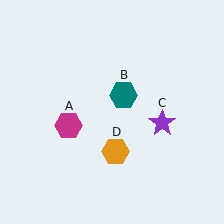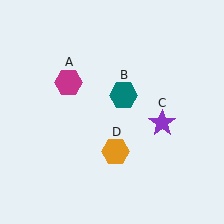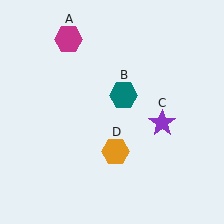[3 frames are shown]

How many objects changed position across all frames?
1 object changed position: magenta hexagon (object A).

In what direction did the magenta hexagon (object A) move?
The magenta hexagon (object A) moved up.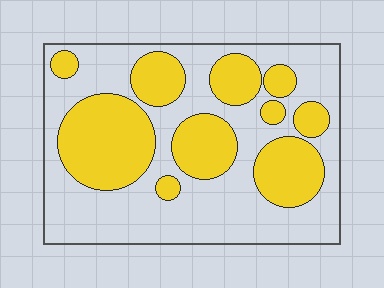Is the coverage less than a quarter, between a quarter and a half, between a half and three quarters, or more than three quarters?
Between a quarter and a half.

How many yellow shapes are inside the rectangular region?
10.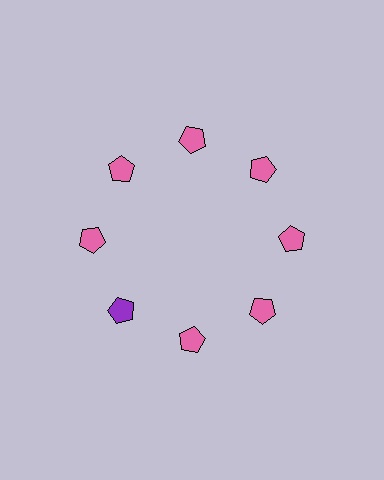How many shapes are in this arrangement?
There are 8 shapes arranged in a ring pattern.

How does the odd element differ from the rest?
It has a different color: purple instead of pink.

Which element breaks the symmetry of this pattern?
The purple pentagon at roughly the 8 o'clock position breaks the symmetry. All other shapes are pink pentagons.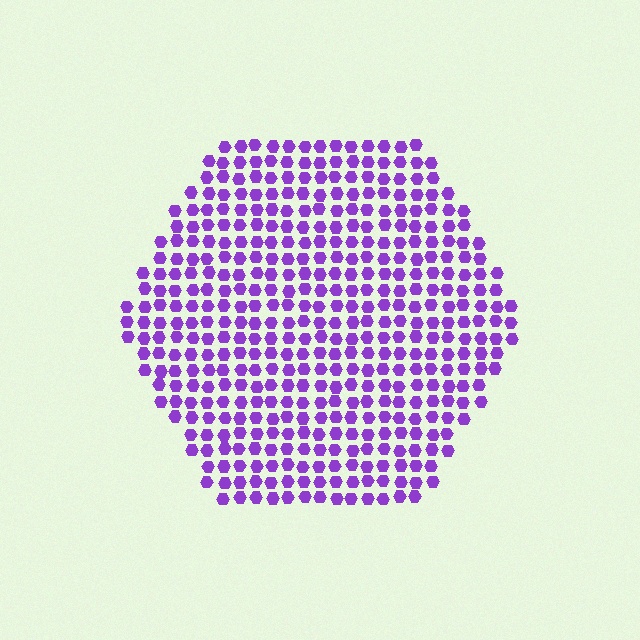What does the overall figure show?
The overall figure shows a hexagon.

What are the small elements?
The small elements are hexagons.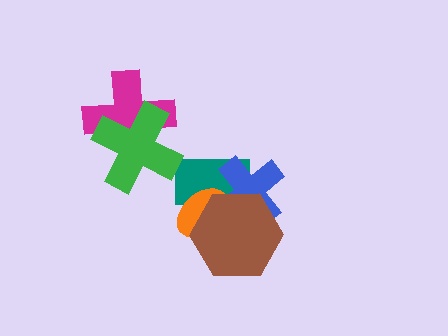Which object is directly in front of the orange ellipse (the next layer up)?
The blue cross is directly in front of the orange ellipse.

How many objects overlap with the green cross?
1 object overlaps with the green cross.